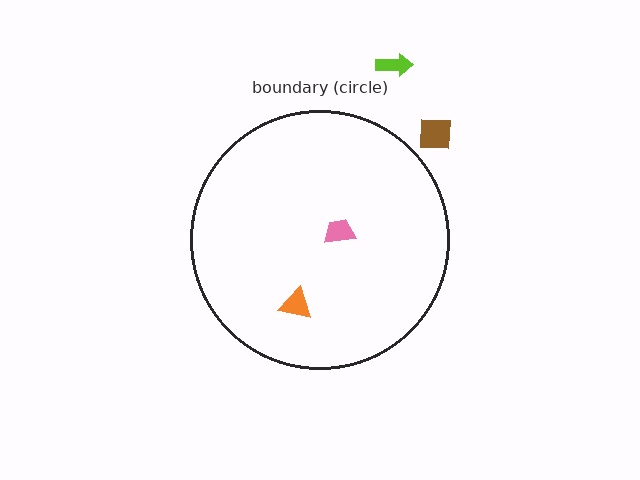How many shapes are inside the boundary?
2 inside, 2 outside.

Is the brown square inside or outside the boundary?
Outside.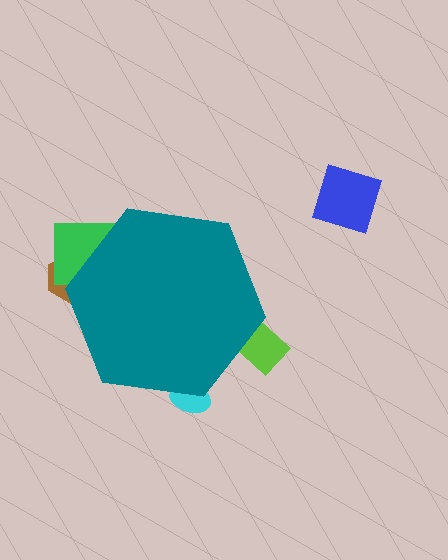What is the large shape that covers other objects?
A teal hexagon.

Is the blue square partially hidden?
No, the blue square is fully visible.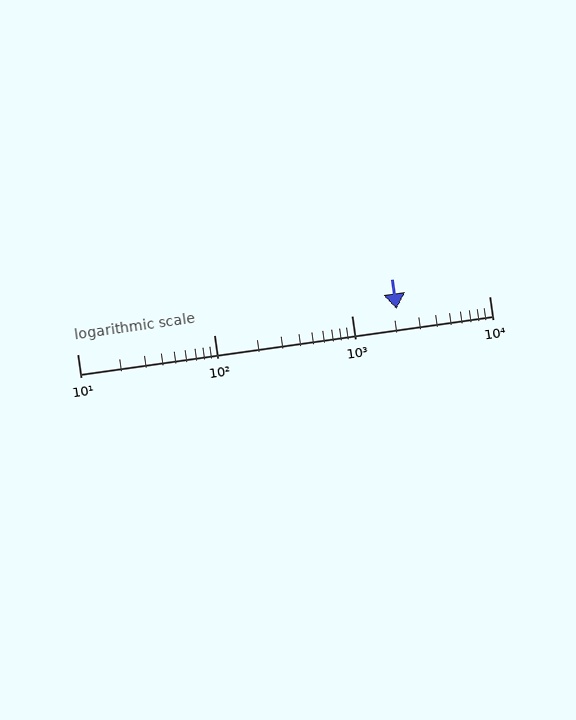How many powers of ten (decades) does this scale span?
The scale spans 3 decades, from 10 to 10000.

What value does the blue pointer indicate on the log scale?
The pointer indicates approximately 2100.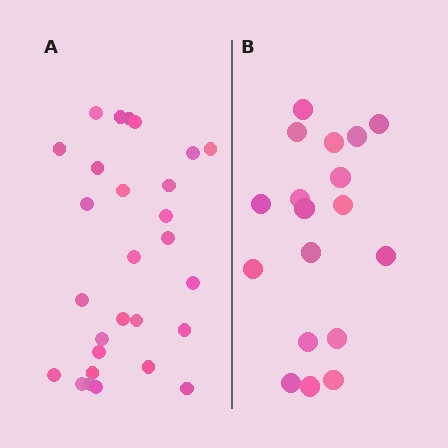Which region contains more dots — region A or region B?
Region A (the left region) has more dots.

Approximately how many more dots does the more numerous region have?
Region A has roughly 10 or so more dots than region B.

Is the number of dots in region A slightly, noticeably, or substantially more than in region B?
Region A has substantially more. The ratio is roughly 1.6 to 1.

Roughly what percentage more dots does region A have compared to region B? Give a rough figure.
About 55% more.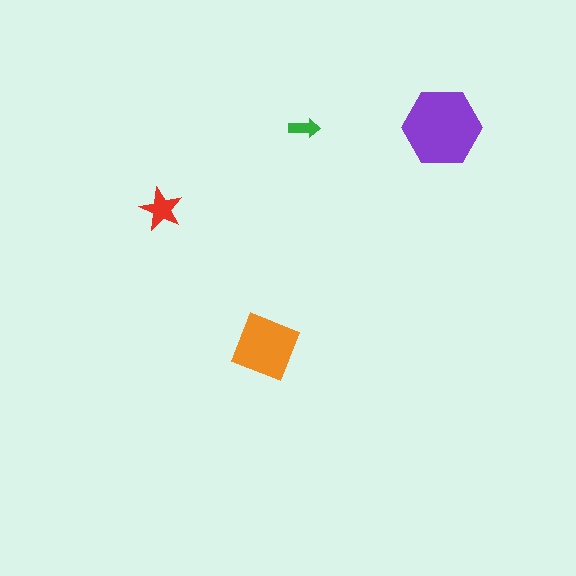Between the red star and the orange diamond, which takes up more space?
The orange diamond.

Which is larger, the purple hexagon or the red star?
The purple hexagon.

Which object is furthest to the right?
The purple hexagon is rightmost.